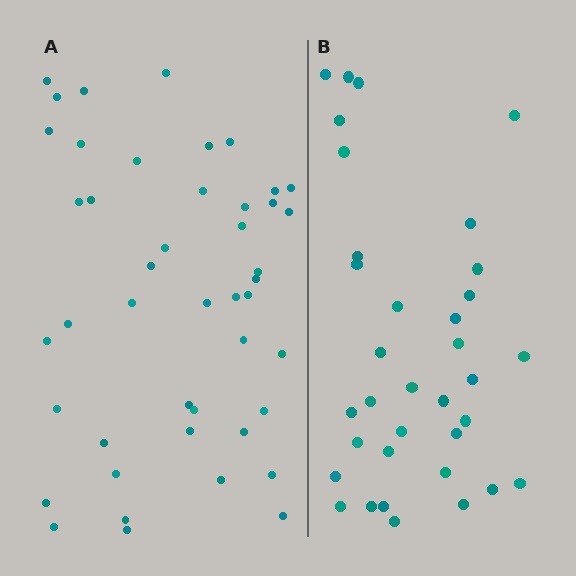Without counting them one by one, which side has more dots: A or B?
Region A (the left region) has more dots.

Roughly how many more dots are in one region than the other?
Region A has roughly 10 or so more dots than region B.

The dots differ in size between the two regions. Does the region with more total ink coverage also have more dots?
No. Region B has more total ink coverage because its dots are larger, but region A actually contains more individual dots. Total area can be misleading — the number of items is what matters here.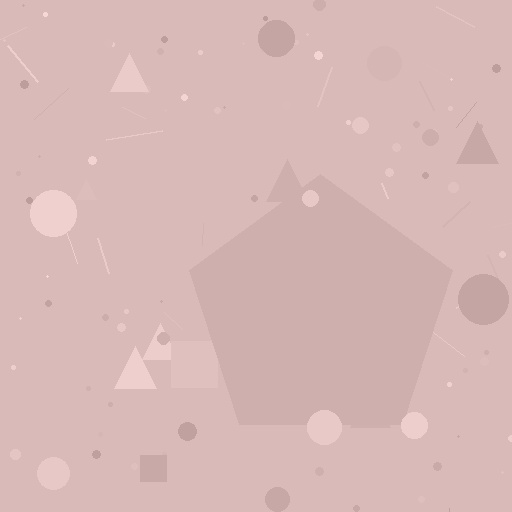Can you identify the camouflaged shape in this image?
The camouflaged shape is a pentagon.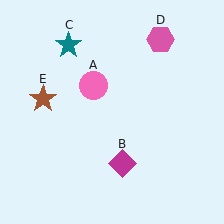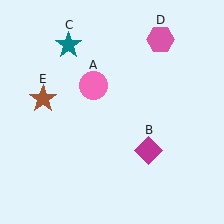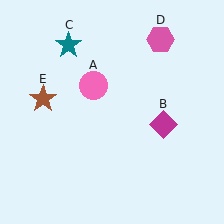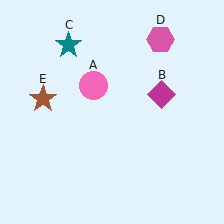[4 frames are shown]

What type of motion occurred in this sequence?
The magenta diamond (object B) rotated counterclockwise around the center of the scene.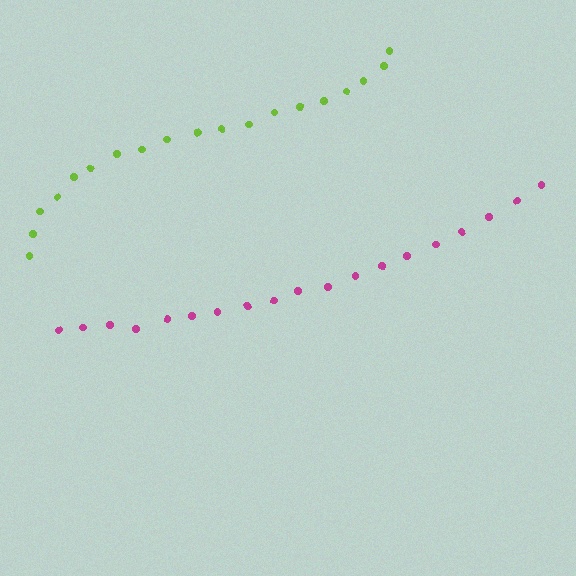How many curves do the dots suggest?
There are 2 distinct paths.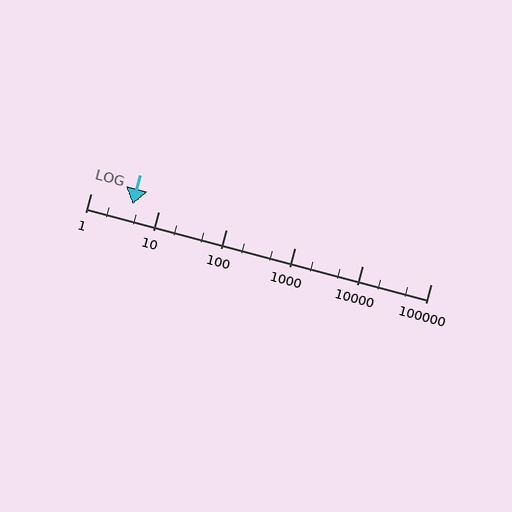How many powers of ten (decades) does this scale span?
The scale spans 5 decades, from 1 to 100000.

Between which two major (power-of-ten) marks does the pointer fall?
The pointer is between 1 and 10.